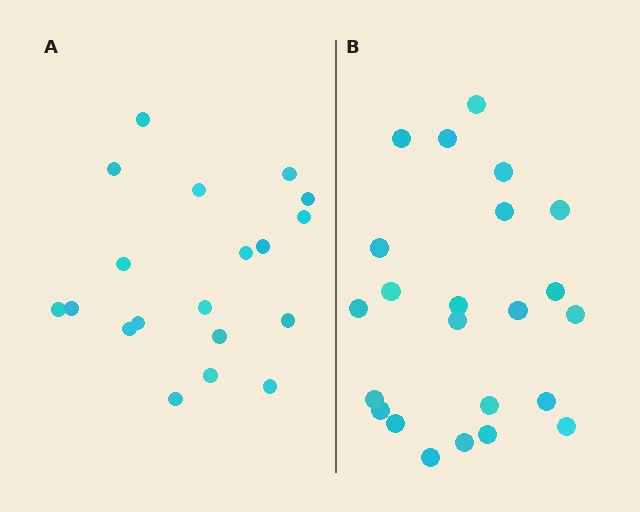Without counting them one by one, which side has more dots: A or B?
Region B (the right region) has more dots.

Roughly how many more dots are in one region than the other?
Region B has about 4 more dots than region A.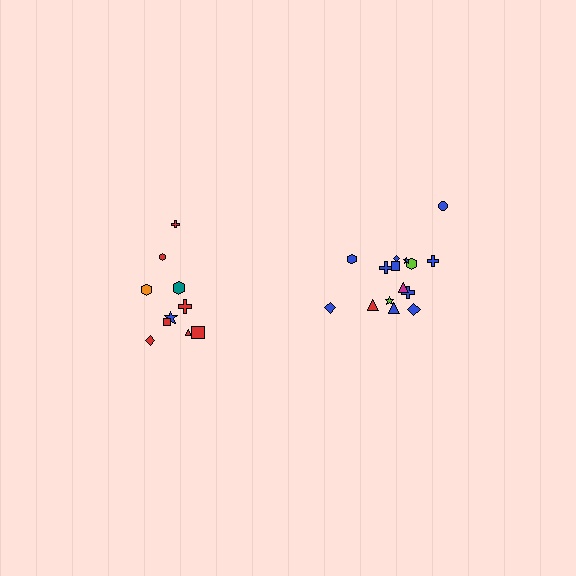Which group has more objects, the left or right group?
The right group.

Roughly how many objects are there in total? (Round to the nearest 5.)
Roughly 25 objects in total.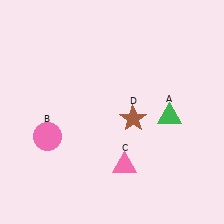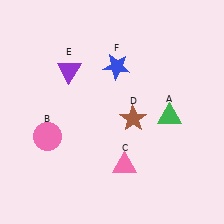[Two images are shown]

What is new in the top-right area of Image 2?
A blue star (F) was added in the top-right area of Image 2.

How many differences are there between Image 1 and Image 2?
There are 2 differences between the two images.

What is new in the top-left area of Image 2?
A purple triangle (E) was added in the top-left area of Image 2.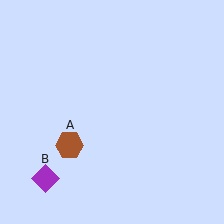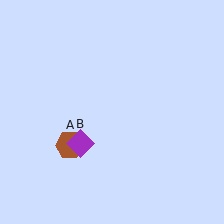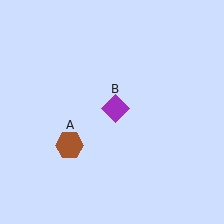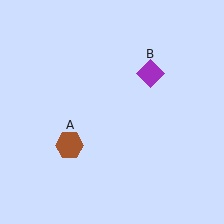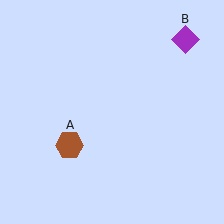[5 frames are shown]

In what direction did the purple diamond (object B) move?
The purple diamond (object B) moved up and to the right.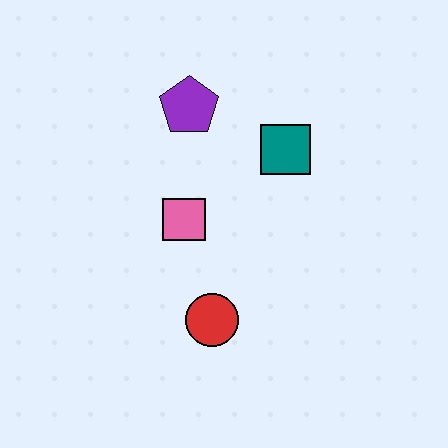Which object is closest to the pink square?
The red circle is closest to the pink square.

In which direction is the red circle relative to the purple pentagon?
The red circle is below the purple pentagon.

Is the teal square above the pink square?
Yes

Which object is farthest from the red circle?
The purple pentagon is farthest from the red circle.